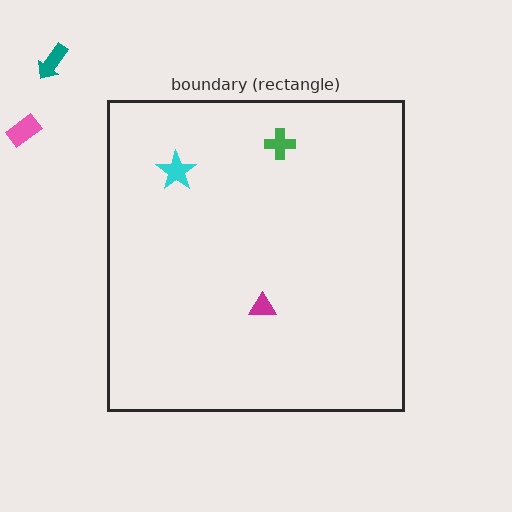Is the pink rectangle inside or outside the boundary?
Outside.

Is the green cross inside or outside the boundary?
Inside.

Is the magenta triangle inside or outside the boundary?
Inside.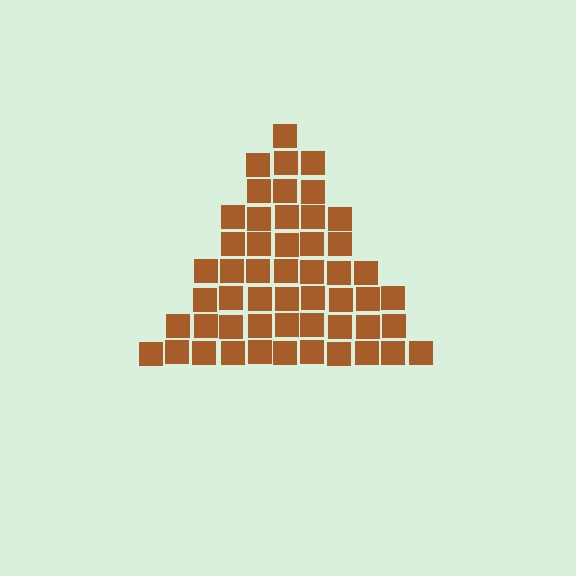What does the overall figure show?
The overall figure shows a triangle.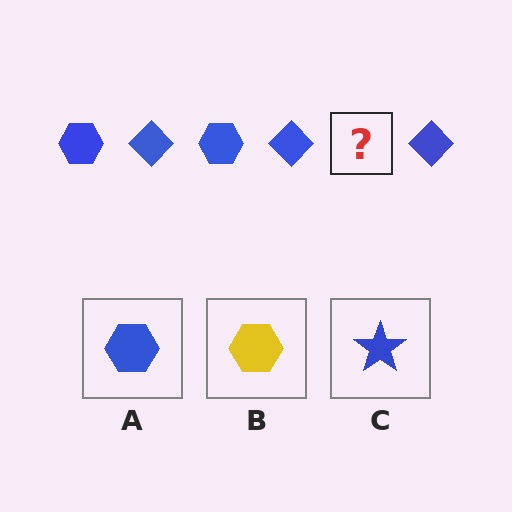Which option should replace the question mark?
Option A.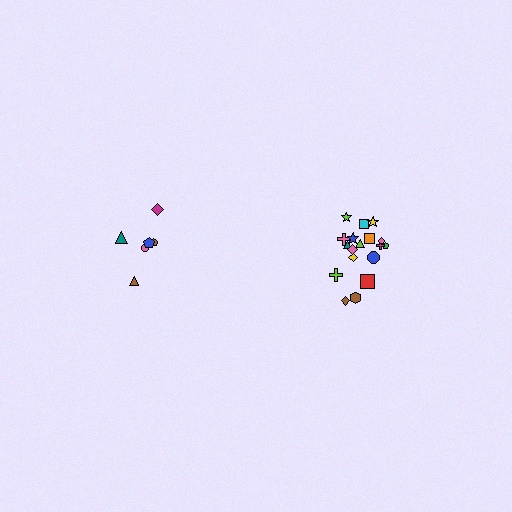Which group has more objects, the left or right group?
The right group.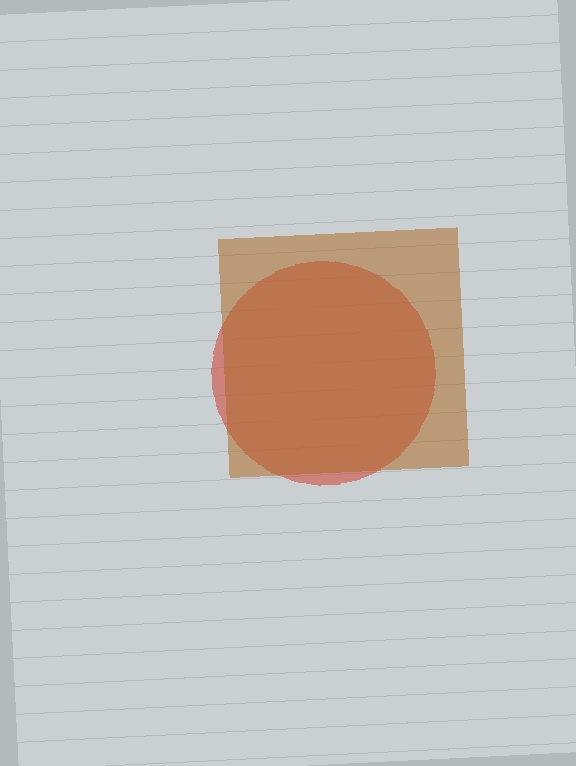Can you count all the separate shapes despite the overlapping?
Yes, there are 2 separate shapes.